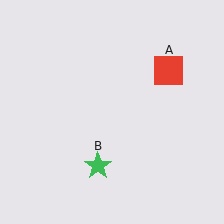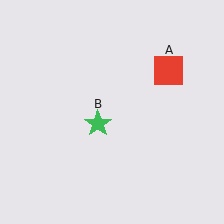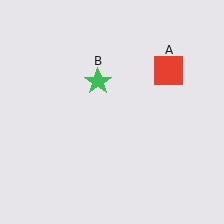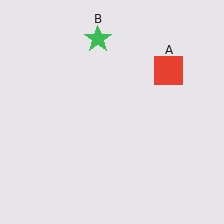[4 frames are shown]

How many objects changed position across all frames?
1 object changed position: green star (object B).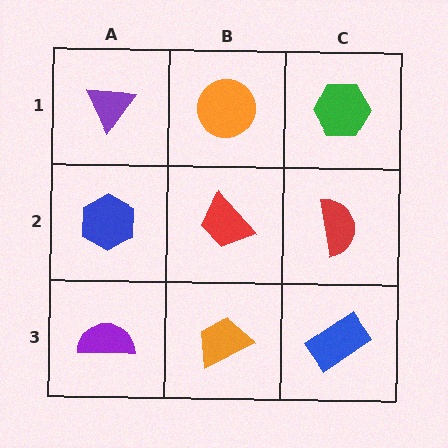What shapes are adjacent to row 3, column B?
A red trapezoid (row 2, column B), a purple semicircle (row 3, column A), a blue rectangle (row 3, column C).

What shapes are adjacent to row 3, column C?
A red semicircle (row 2, column C), an orange trapezoid (row 3, column B).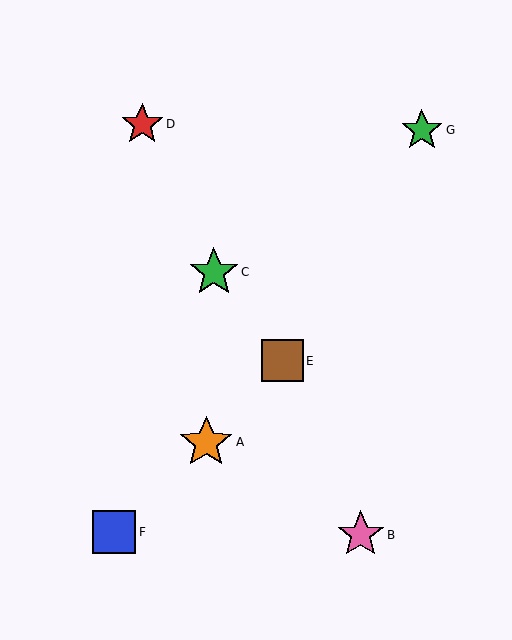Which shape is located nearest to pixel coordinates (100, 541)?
The blue square (labeled F) at (114, 532) is nearest to that location.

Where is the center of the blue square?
The center of the blue square is at (114, 532).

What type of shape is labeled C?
Shape C is a green star.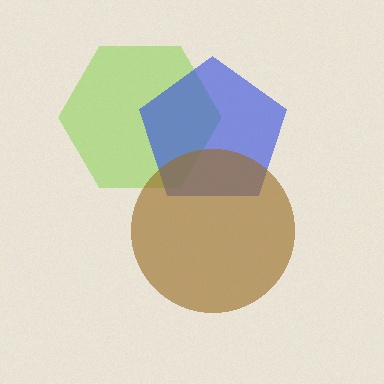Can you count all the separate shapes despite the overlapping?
Yes, there are 3 separate shapes.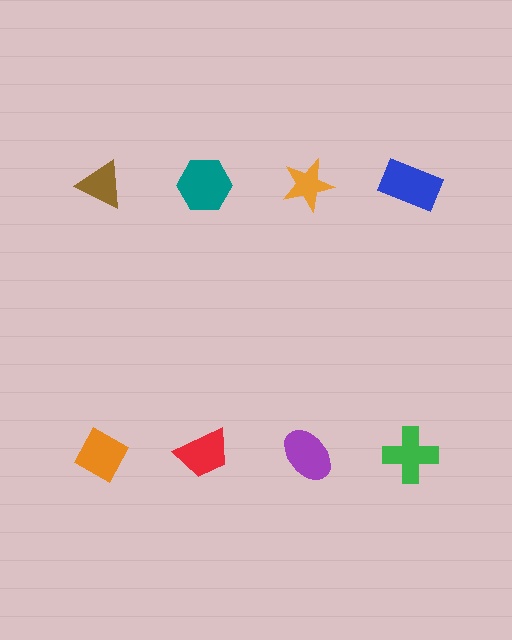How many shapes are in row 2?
4 shapes.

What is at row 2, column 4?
A green cross.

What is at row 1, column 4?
A blue rectangle.